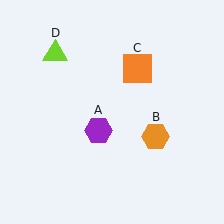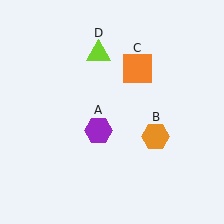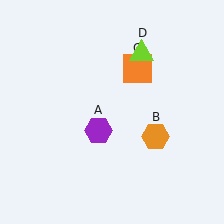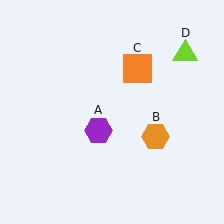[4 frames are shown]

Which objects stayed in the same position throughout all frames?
Purple hexagon (object A) and orange hexagon (object B) and orange square (object C) remained stationary.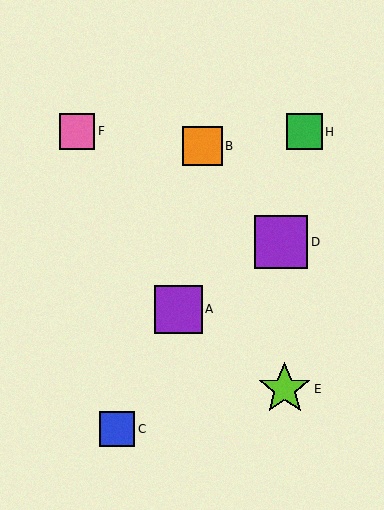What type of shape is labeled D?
Shape D is a purple square.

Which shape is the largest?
The purple square (labeled D) is the largest.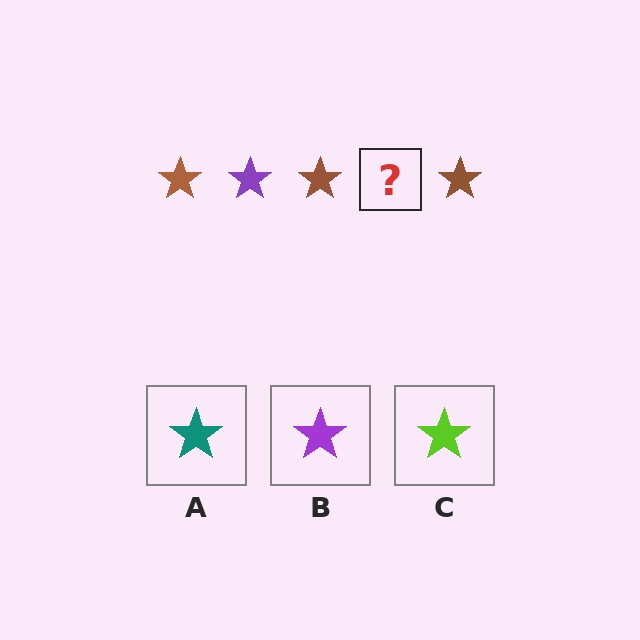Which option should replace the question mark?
Option B.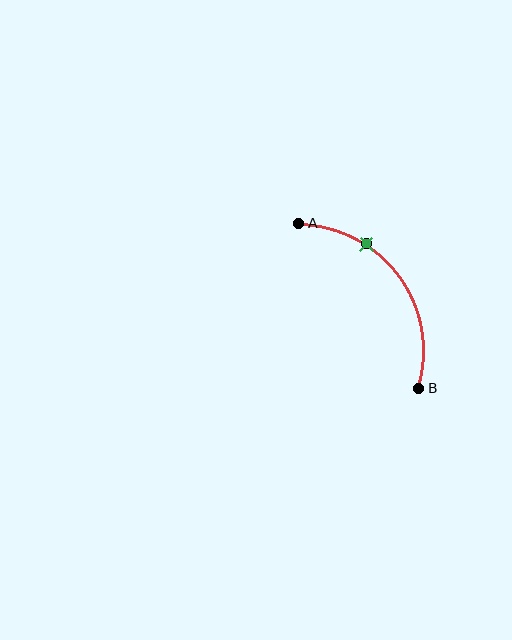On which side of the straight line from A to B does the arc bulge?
The arc bulges above and to the right of the straight line connecting A and B.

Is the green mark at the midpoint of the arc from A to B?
No. The green mark lies on the arc but is closer to endpoint A. The arc midpoint would be at the point on the curve equidistant along the arc from both A and B.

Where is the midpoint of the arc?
The arc midpoint is the point on the curve farthest from the straight line joining A and B. It sits above and to the right of that line.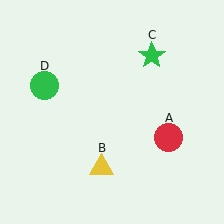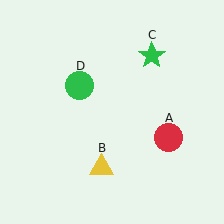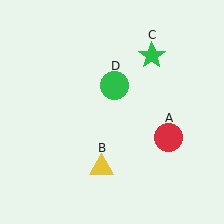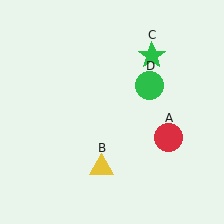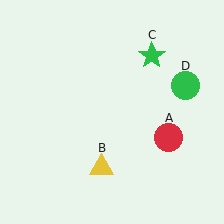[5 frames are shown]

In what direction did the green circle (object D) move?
The green circle (object D) moved right.